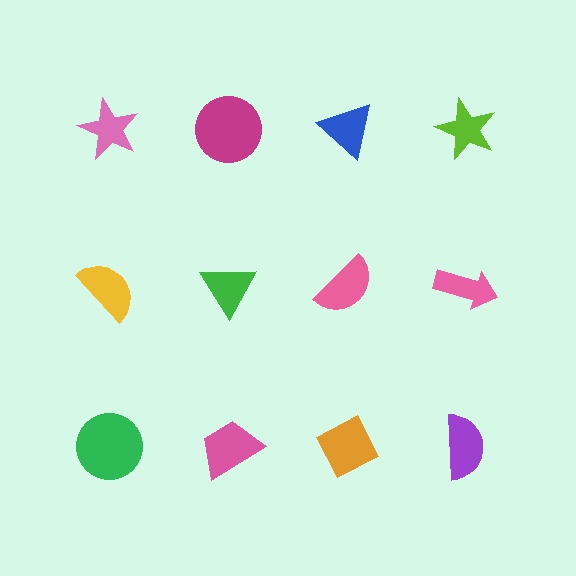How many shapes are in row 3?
4 shapes.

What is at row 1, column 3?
A blue triangle.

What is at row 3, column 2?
A pink trapezoid.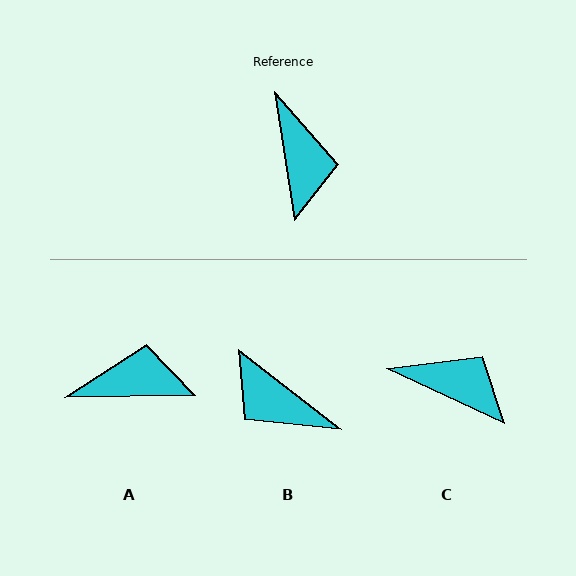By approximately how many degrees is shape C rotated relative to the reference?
Approximately 57 degrees counter-clockwise.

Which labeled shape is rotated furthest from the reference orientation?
B, about 137 degrees away.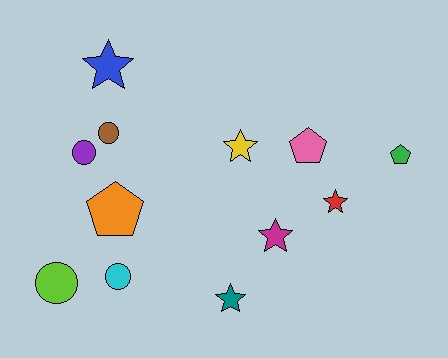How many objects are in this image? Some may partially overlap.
There are 12 objects.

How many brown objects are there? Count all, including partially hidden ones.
There is 1 brown object.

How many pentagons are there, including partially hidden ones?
There are 3 pentagons.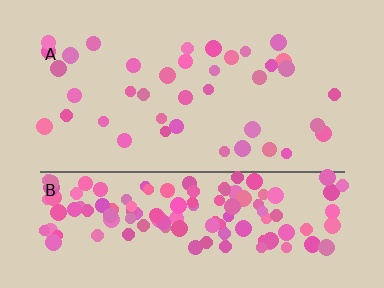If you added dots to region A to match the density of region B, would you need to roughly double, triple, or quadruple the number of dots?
Approximately quadruple.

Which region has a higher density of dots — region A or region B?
B (the bottom).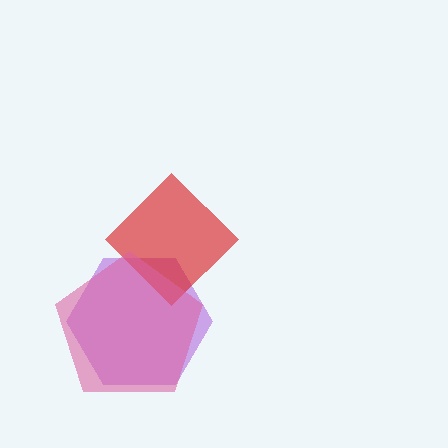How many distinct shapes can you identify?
There are 3 distinct shapes: a purple hexagon, a red diamond, a pink pentagon.